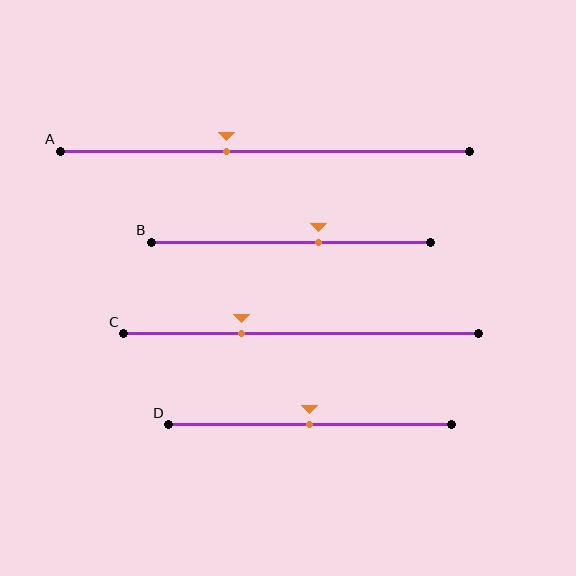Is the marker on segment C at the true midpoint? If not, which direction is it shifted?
No, the marker on segment C is shifted to the left by about 17% of the segment length.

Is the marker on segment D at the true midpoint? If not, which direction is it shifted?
Yes, the marker on segment D is at the true midpoint.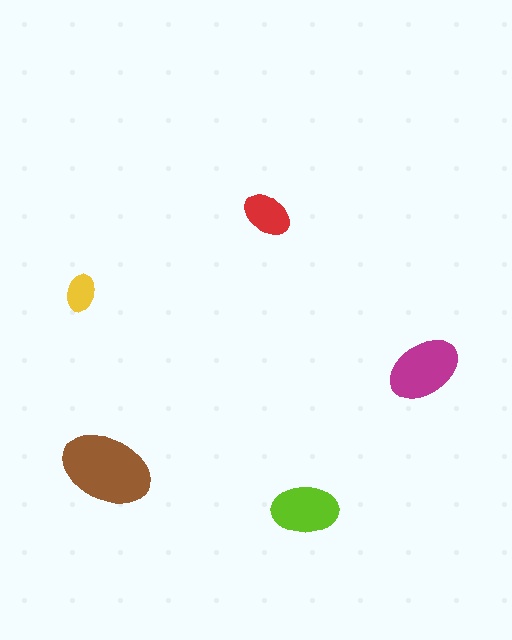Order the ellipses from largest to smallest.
the brown one, the magenta one, the lime one, the red one, the yellow one.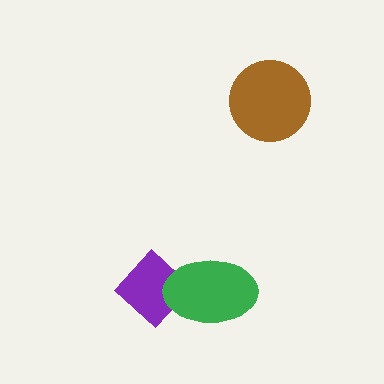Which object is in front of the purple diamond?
The green ellipse is in front of the purple diamond.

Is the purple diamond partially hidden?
Yes, it is partially covered by another shape.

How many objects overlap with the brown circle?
0 objects overlap with the brown circle.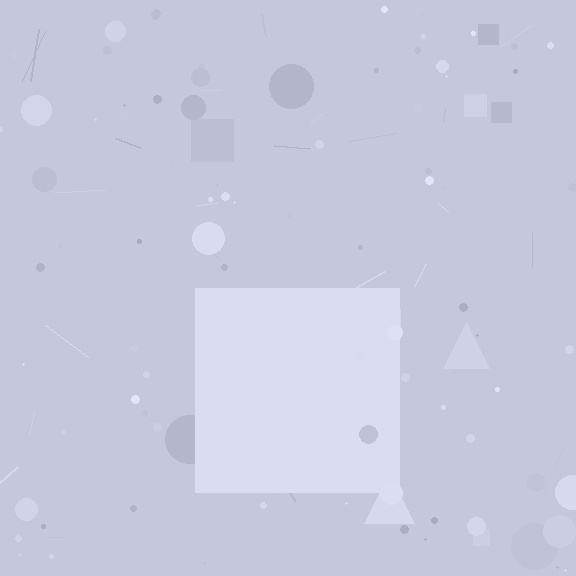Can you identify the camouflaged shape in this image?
The camouflaged shape is a square.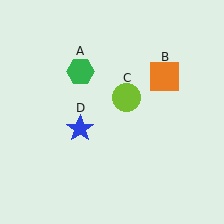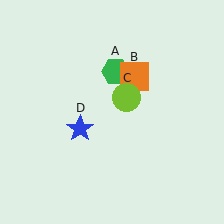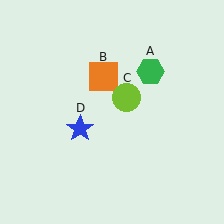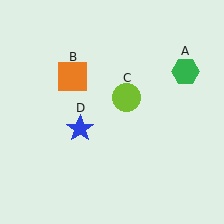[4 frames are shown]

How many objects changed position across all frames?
2 objects changed position: green hexagon (object A), orange square (object B).